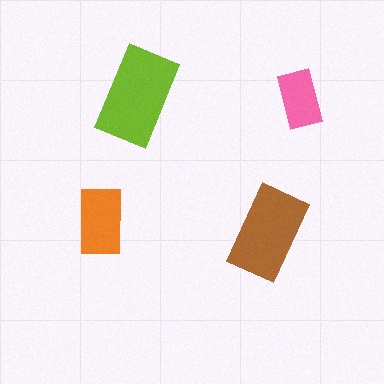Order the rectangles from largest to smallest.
the lime one, the brown one, the orange one, the pink one.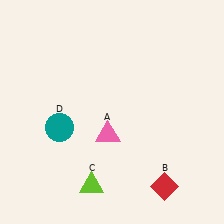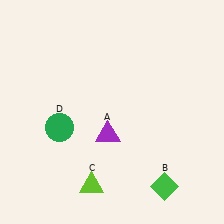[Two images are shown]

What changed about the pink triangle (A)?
In Image 1, A is pink. In Image 2, it changed to purple.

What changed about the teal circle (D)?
In Image 1, D is teal. In Image 2, it changed to green.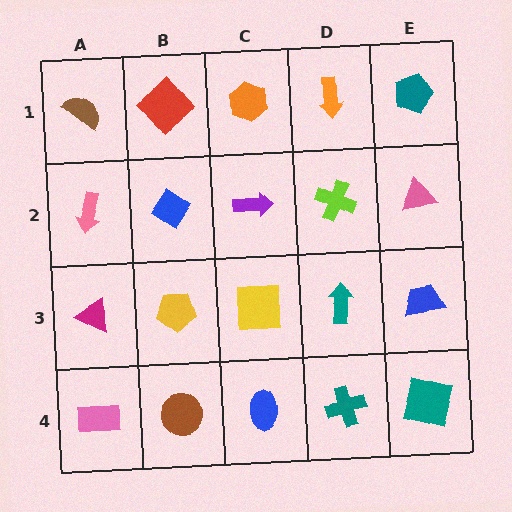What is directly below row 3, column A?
A pink rectangle.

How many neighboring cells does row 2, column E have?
3.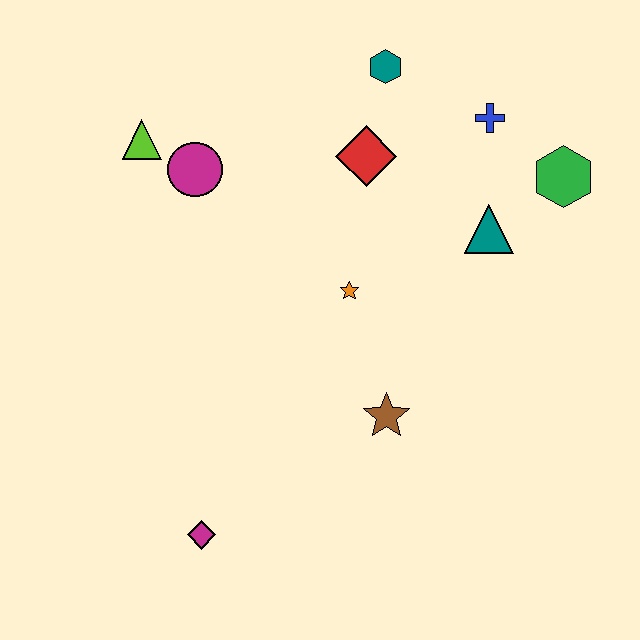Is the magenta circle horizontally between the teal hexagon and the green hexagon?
No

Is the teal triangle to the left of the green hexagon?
Yes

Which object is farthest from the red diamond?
The magenta diamond is farthest from the red diamond.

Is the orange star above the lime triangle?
No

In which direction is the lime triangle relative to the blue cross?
The lime triangle is to the left of the blue cross.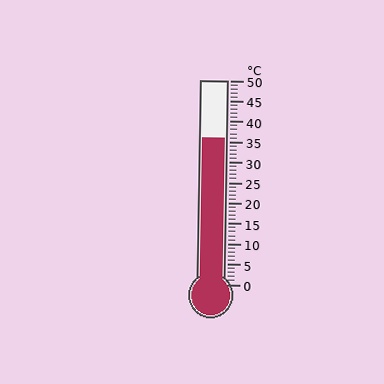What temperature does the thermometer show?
The thermometer shows approximately 36°C.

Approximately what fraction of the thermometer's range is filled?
The thermometer is filled to approximately 70% of its range.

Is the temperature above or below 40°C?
The temperature is below 40°C.